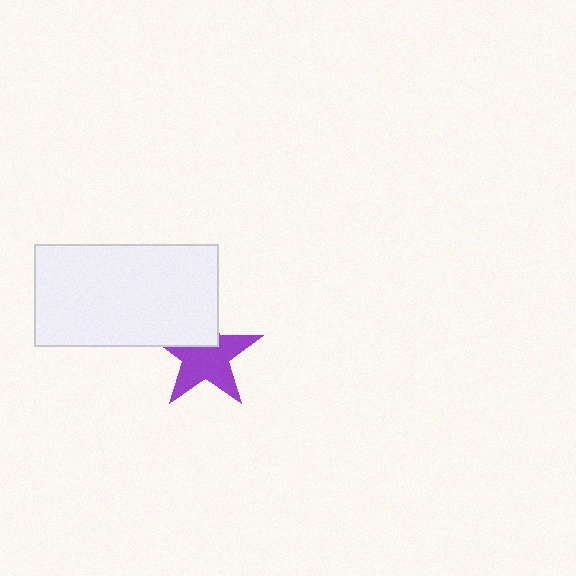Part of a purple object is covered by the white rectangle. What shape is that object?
It is a star.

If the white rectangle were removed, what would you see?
You would see the complete purple star.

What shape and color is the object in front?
The object in front is a white rectangle.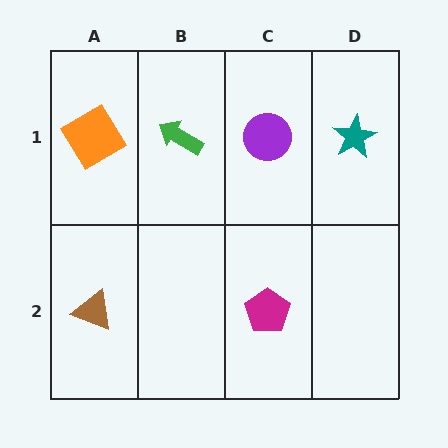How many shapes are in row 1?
4 shapes.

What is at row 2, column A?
A brown triangle.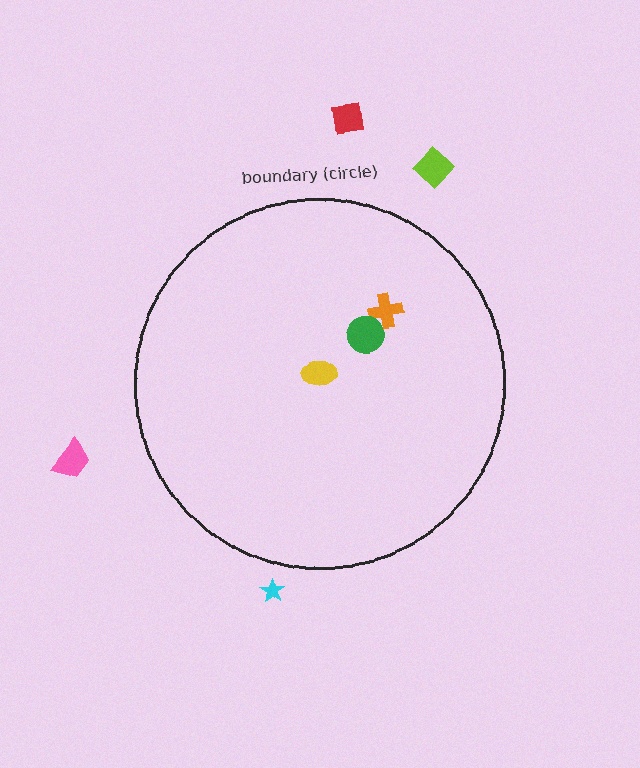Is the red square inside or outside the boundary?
Outside.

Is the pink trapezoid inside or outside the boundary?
Outside.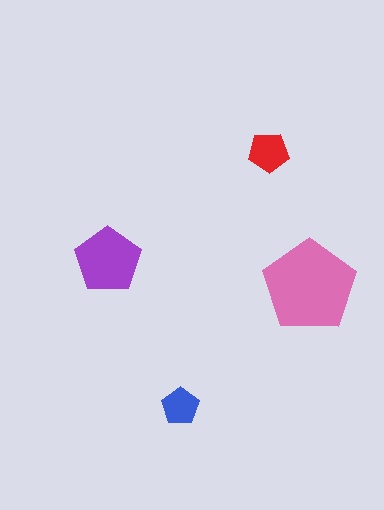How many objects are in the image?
There are 4 objects in the image.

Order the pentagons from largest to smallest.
the pink one, the purple one, the red one, the blue one.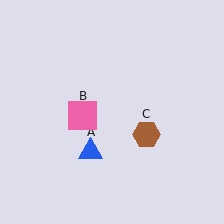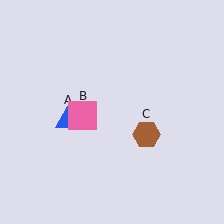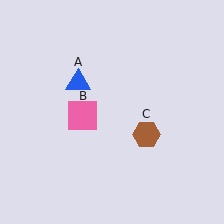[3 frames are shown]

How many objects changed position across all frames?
1 object changed position: blue triangle (object A).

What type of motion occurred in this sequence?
The blue triangle (object A) rotated clockwise around the center of the scene.